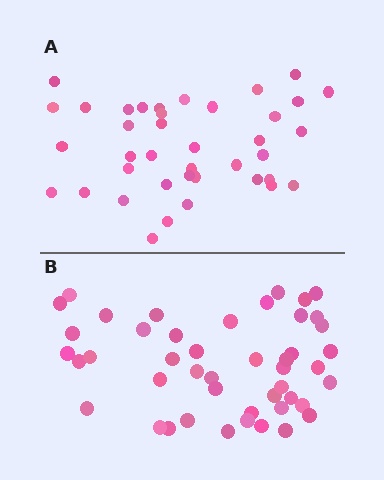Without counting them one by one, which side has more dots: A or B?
Region B (the bottom region) has more dots.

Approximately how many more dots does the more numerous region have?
Region B has roughly 8 or so more dots than region A.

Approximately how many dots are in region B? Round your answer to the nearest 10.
About 50 dots. (The exact count is 46, which rounds to 50.)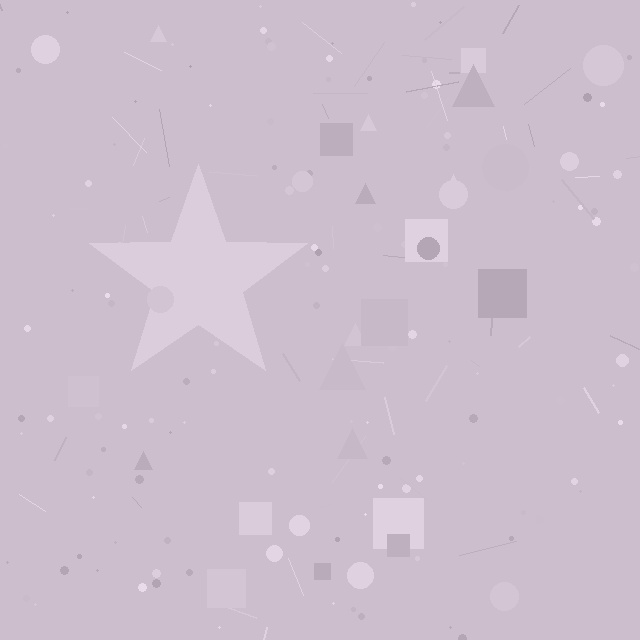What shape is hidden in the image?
A star is hidden in the image.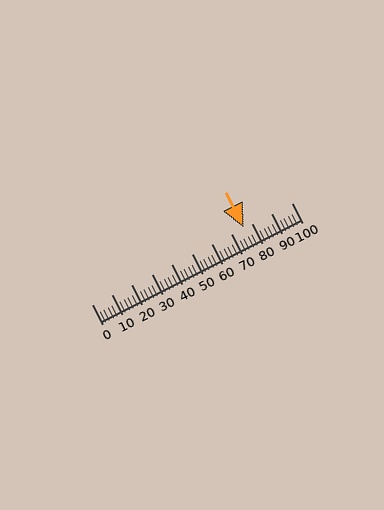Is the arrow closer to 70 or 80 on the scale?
The arrow is closer to 80.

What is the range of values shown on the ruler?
The ruler shows values from 0 to 100.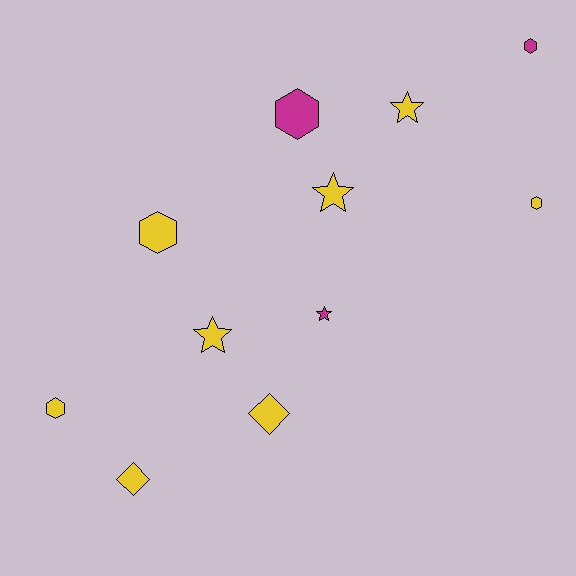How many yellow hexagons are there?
There are 3 yellow hexagons.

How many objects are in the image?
There are 11 objects.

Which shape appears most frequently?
Hexagon, with 5 objects.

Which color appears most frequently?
Yellow, with 8 objects.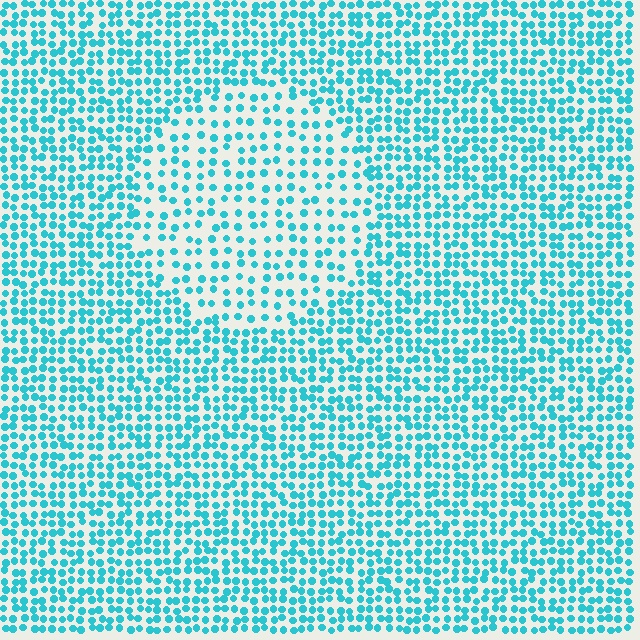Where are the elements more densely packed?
The elements are more densely packed outside the circle boundary.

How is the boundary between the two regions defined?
The boundary is defined by a change in element density (approximately 1.8x ratio). All elements are the same color, size, and shape.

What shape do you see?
I see a circle.